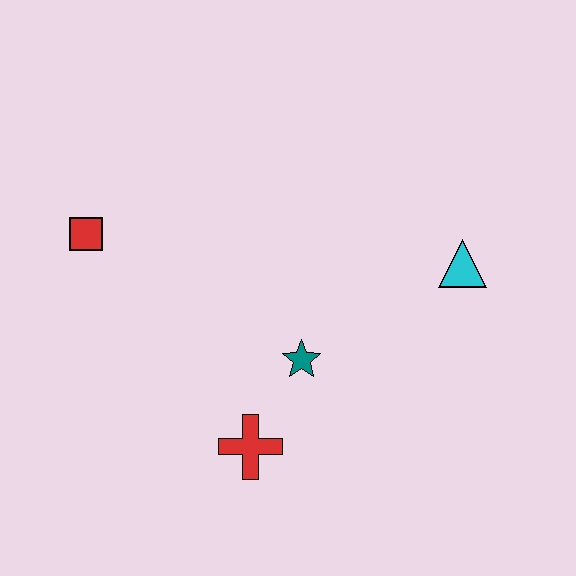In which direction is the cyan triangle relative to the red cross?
The cyan triangle is to the right of the red cross.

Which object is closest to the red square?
The teal star is closest to the red square.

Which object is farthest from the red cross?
The cyan triangle is farthest from the red cross.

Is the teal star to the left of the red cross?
No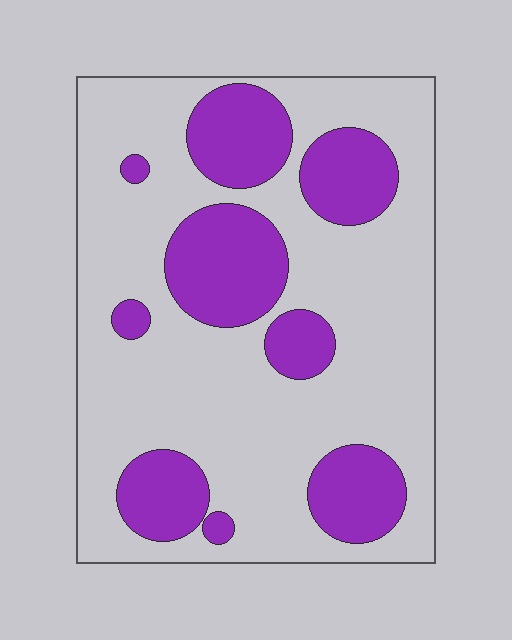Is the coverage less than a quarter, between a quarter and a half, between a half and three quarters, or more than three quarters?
Between a quarter and a half.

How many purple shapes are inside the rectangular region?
9.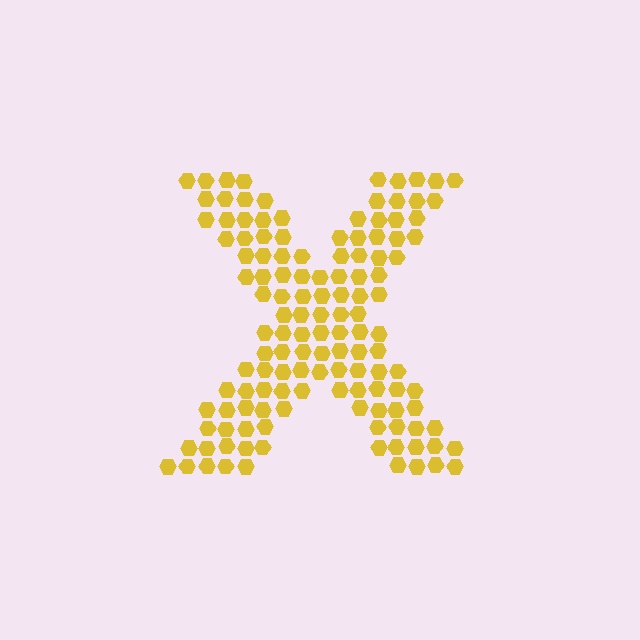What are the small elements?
The small elements are hexagons.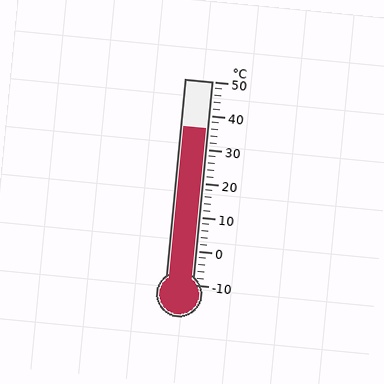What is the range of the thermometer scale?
The thermometer scale ranges from -10°C to 50°C.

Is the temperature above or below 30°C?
The temperature is above 30°C.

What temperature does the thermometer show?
The thermometer shows approximately 36°C.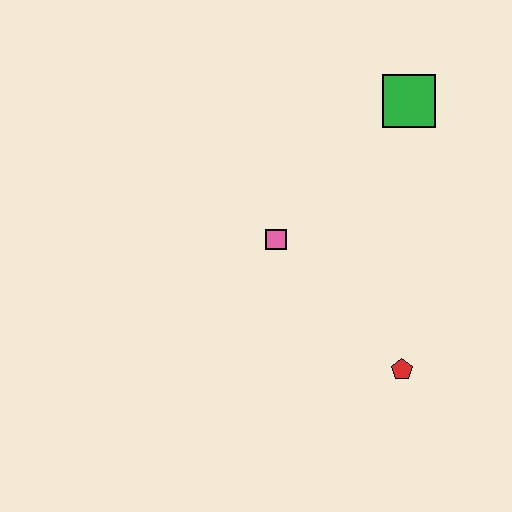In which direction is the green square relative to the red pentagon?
The green square is above the red pentagon.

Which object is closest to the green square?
The pink square is closest to the green square.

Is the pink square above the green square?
No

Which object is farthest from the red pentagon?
The green square is farthest from the red pentagon.